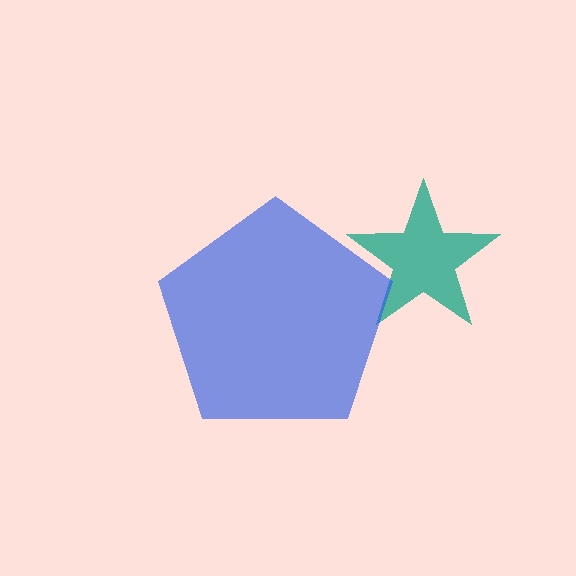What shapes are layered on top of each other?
The layered shapes are: a teal star, a blue pentagon.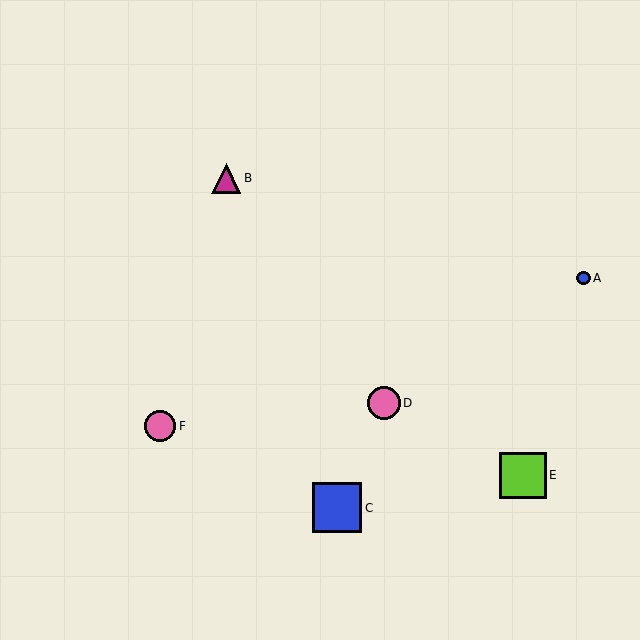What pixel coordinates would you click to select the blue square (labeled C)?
Click at (337, 508) to select the blue square C.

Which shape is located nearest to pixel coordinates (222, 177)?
The magenta triangle (labeled B) at (226, 178) is nearest to that location.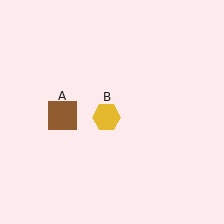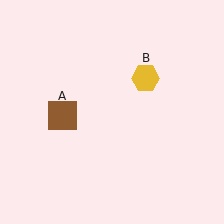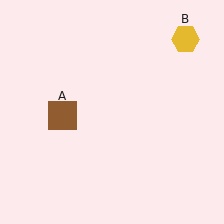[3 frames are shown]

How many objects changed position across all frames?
1 object changed position: yellow hexagon (object B).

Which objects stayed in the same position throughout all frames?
Brown square (object A) remained stationary.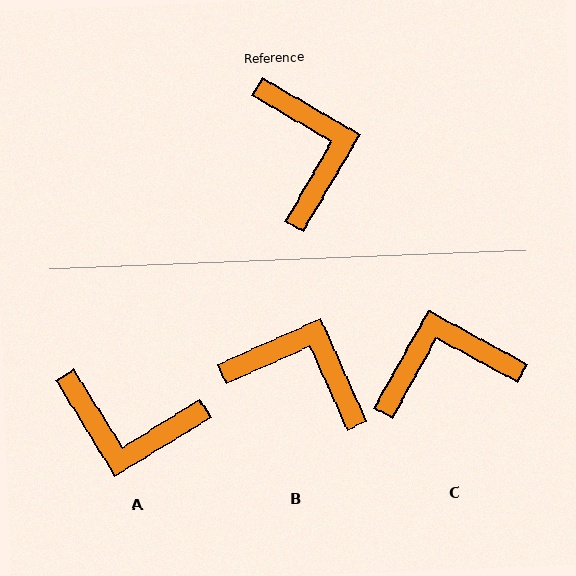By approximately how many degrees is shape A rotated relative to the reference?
Approximately 118 degrees clockwise.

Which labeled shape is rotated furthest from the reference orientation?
A, about 118 degrees away.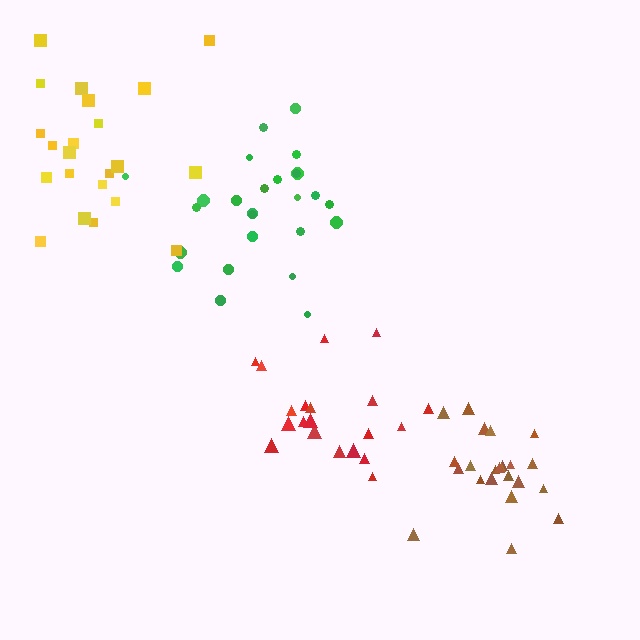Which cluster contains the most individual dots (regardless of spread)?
Green (26).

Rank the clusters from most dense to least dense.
brown, red, green, yellow.